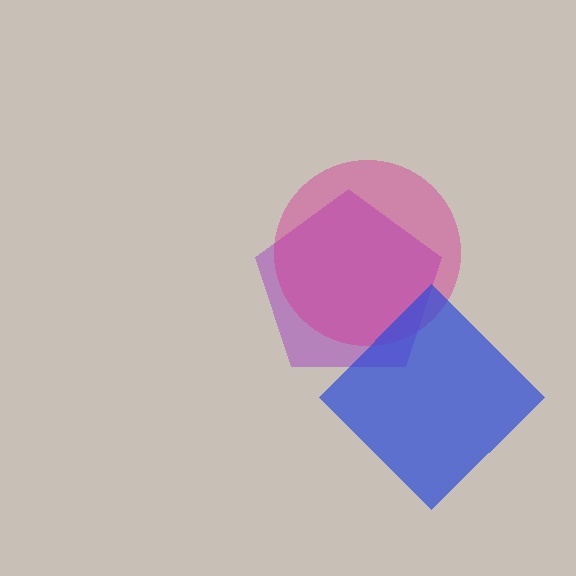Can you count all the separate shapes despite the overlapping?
Yes, there are 3 separate shapes.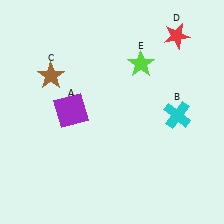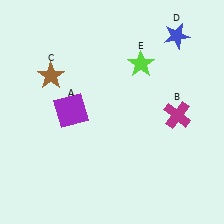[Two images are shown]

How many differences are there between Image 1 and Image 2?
There are 2 differences between the two images.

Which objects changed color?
B changed from cyan to magenta. D changed from red to blue.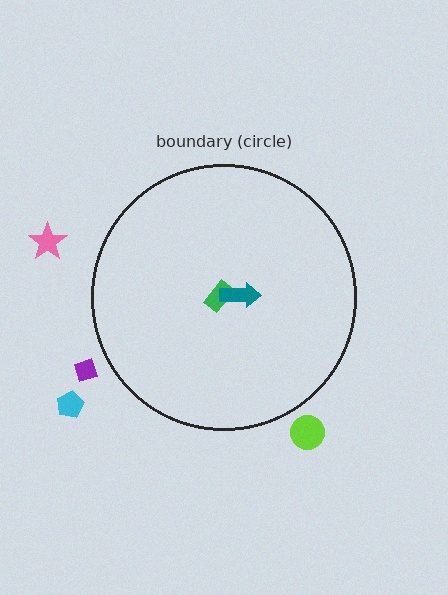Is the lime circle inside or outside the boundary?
Outside.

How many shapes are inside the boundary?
2 inside, 4 outside.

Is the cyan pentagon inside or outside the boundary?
Outside.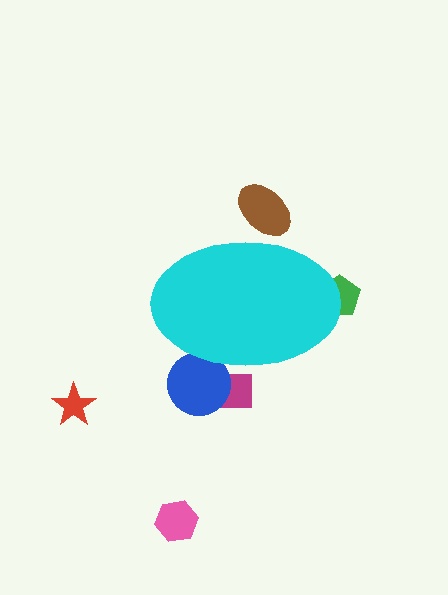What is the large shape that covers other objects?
A cyan ellipse.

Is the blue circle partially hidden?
Yes, the blue circle is partially hidden behind the cyan ellipse.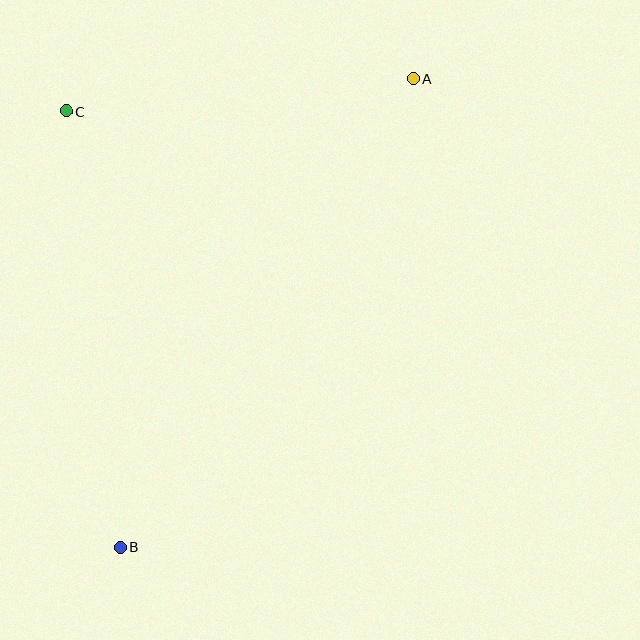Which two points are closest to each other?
Points A and C are closest to each other.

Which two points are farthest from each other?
Points A and B are farthest from each other.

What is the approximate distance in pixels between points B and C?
The distance between B and C is approximately 439 pixels.